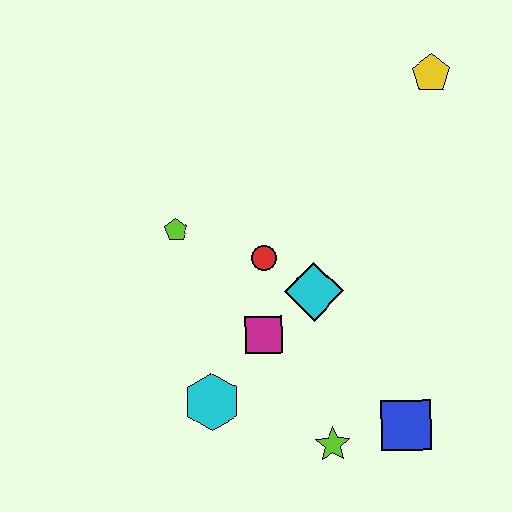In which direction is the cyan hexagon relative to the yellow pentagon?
The cyan hexagon is below the yellow pentagon.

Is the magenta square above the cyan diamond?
No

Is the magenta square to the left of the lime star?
Yes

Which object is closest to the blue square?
The lime star is closest to the blue square.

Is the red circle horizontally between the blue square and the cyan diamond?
No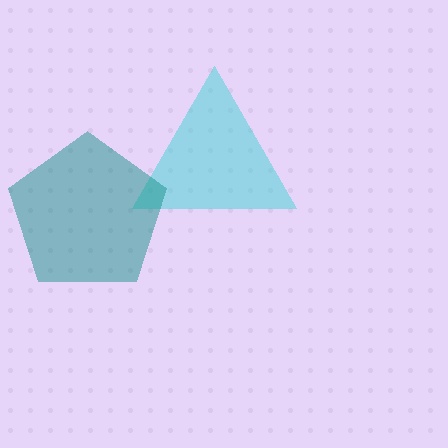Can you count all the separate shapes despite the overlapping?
Yes, there are 2 separate shapes.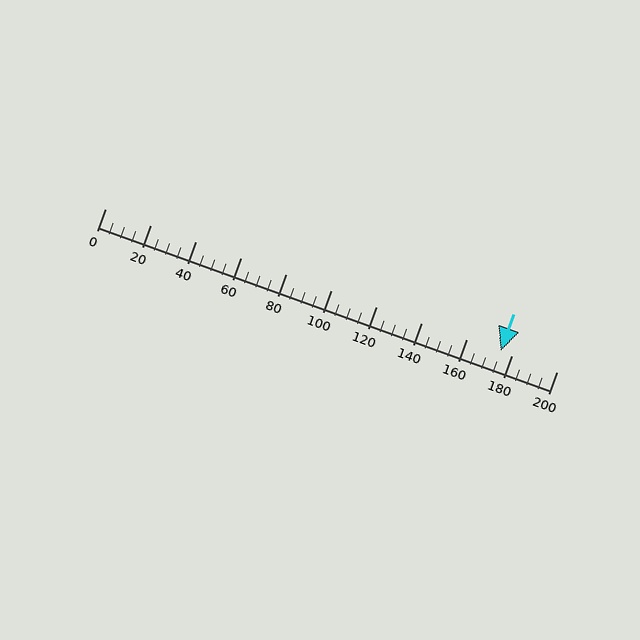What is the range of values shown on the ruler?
The ruler shows values from 0 to 200.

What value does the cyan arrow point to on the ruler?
The cyan arrow points to approximately 175.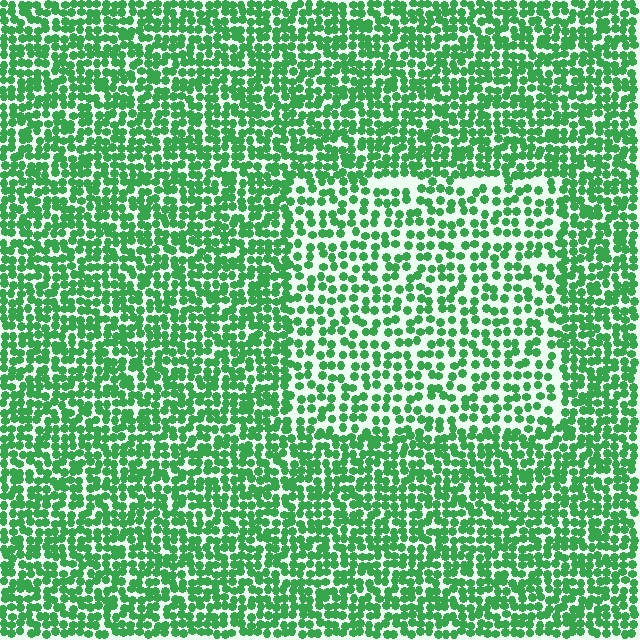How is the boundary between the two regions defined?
The boundary is defined by a change in element density (approximately 1.6x ratio). All elements are the same color, size, and shape.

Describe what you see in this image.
The image contains small green elements arranged at two different densities. A rectangle-shaped region is visible where the elements are less densely packed than the surrounding area.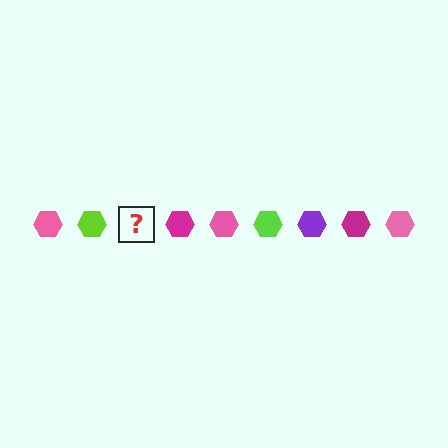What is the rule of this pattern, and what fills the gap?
The rule is that the pattern cycles through pink, lime, purple, magenta hexagons. The gap should be filled with a purple hexagon.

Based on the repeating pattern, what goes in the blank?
The blank should be a purple hexagon.